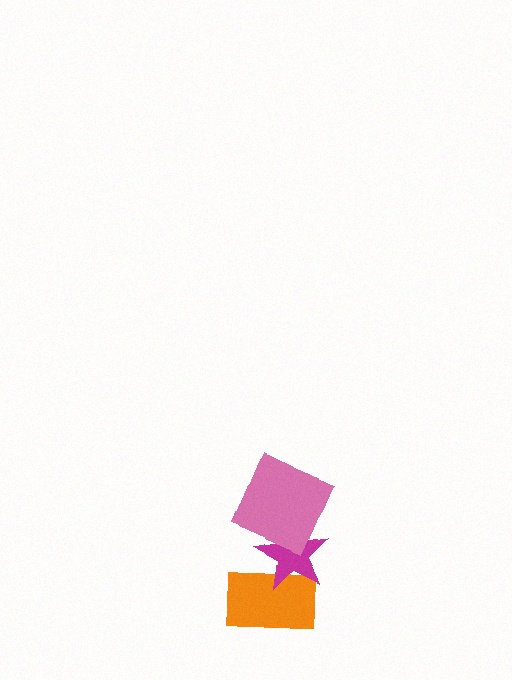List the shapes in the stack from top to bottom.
From top to bottom: the pink square, the magenta star, the orange rectangle.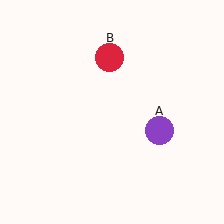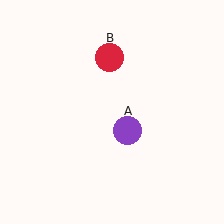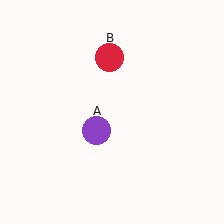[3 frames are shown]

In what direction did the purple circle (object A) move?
The purple circle (object A) moved left.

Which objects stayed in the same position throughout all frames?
Red circle (object B) remained stationary.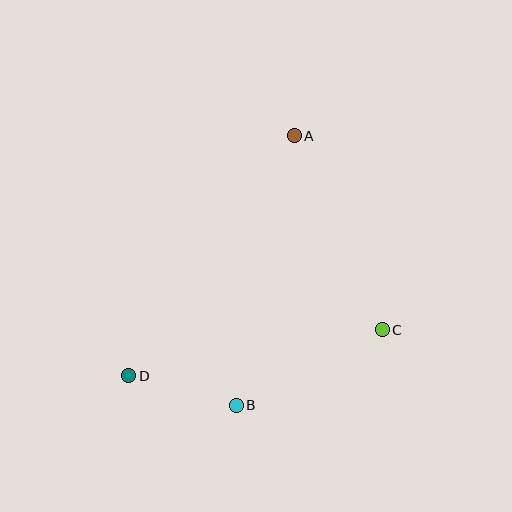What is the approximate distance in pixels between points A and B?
The distance between A and B is approximately 276 pixels.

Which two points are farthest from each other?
Points A and D are farthest from each other.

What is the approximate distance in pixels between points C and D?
The distance between C and D is approximately 258 pixels.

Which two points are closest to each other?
Points B and D are closest to each other.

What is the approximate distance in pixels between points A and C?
The distance between A and C is approximately 213 pixels.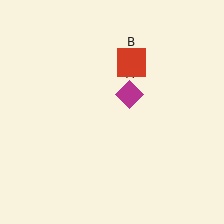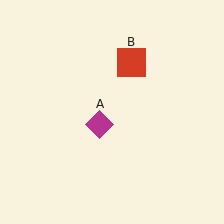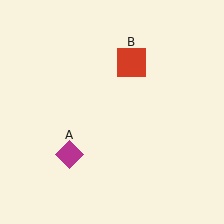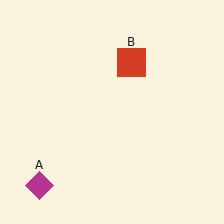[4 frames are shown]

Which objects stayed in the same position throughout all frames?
Red square (object B) remained stationary.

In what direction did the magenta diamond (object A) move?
The magenta diamond (object A) moved down and to the left.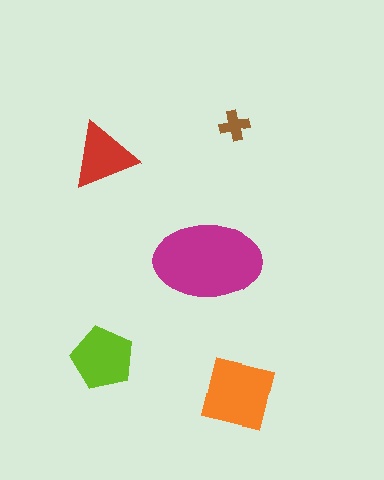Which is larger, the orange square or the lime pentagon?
The orange square.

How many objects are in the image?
There are 5 objects in the image.